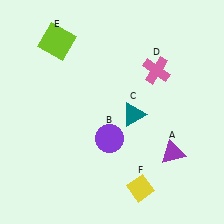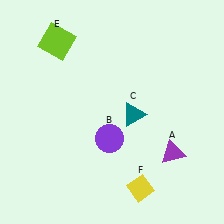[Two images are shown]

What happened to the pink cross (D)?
The pink cross (D) was removed in Image 2. It was in the top-right area of Image 1.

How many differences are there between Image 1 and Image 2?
There is 1 difference between the two images.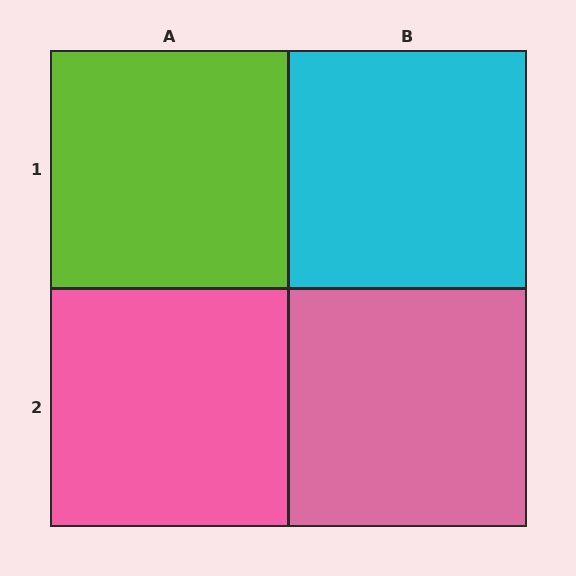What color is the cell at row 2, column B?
Pink.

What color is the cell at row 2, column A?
Pink.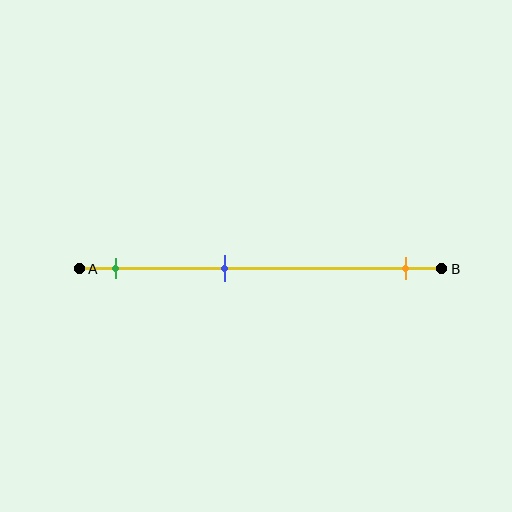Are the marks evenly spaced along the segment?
No, the marks are not evenly spaced.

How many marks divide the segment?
There are 3 marks dividing the segment.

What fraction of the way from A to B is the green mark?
The green mark is approximately 10% (0.1) of the way from A to B.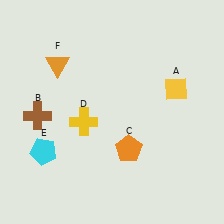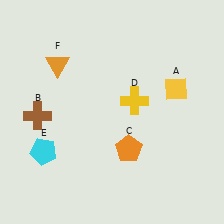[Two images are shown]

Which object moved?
The yellow cross (D) moved right.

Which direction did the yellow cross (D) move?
The yellow cross (D) moved right.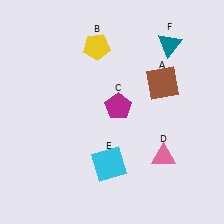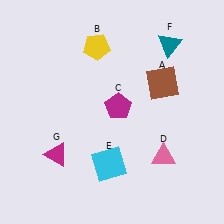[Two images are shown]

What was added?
A magenta triangle (G) was added in Image 2.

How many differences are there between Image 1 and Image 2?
There is 1 difference between the two images.